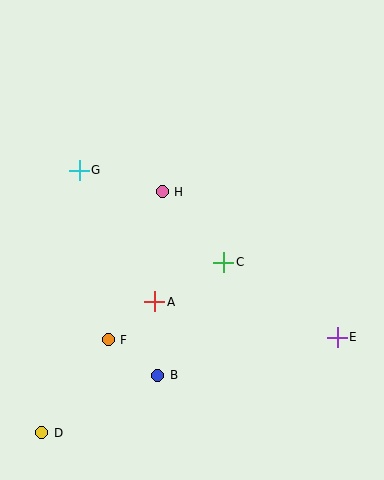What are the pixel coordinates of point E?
Point E is at (337, 337).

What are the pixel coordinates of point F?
Point F is at (108, 340).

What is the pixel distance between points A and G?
The distance between A and G is 152 pixels.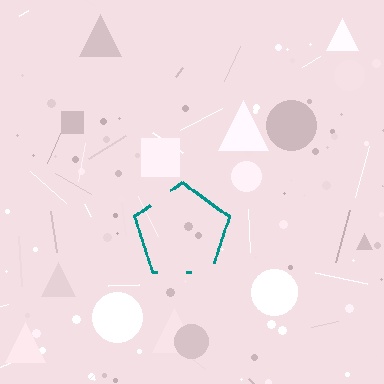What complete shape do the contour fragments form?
The contour fragments form a pentagon.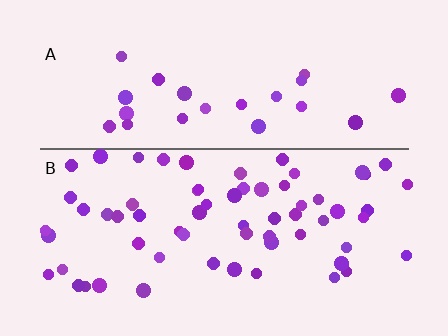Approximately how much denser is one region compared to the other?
Approximately 2.5× — region B over region A.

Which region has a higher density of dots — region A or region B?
B (the bottom).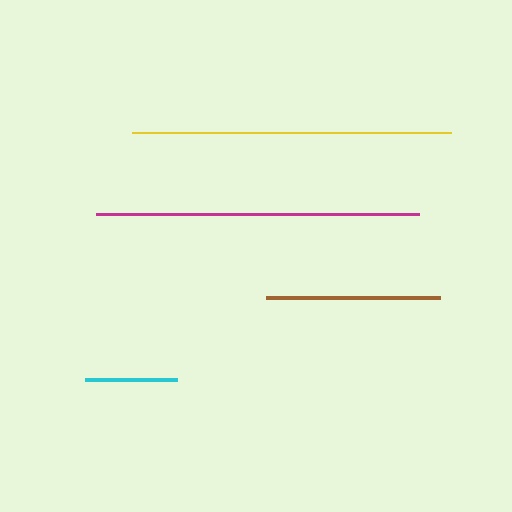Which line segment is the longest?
The magenta line is the longest at approximately 323 pixels.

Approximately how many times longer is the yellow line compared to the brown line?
The yellow line is approximately 1.8 times the length of the brown line.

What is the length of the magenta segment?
The magenta segment is approximately 323 pixels long.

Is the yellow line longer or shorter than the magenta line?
The magenta line is longer than the yellow line.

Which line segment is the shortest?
The cyan line is the shortest at approximately 92 pixels.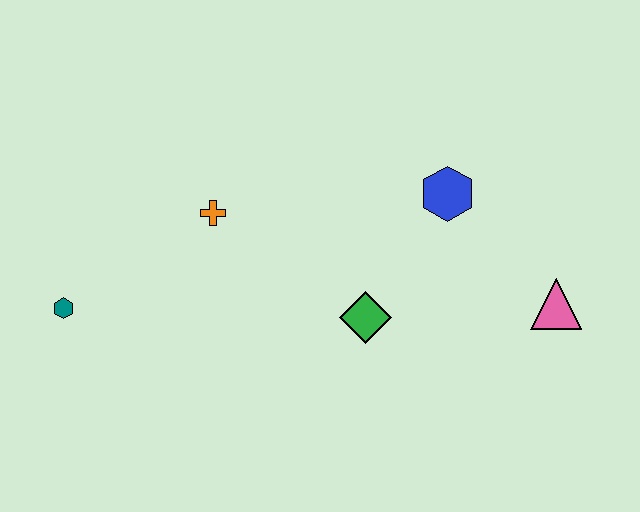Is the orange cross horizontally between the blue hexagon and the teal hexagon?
Yes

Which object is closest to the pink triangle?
The blue hexagon is closest to the pink triangle.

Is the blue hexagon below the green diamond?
No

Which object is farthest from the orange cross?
The pink triangle is farthest from the orange cross.